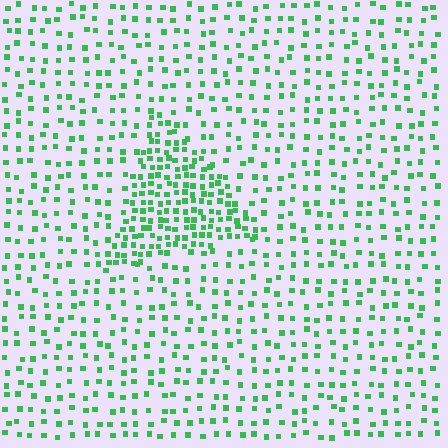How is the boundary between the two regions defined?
The boundary is defined by a change in element density (approximately 2.3x ratio). All elements are the same color, size, and shape.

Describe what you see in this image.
The image contains small green elements arranged at two different densities. A triangle-shaped region is visible where the elements are more densely packed than the surrounding area.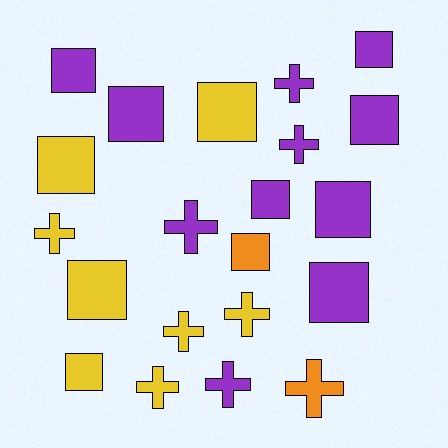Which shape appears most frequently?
Square, with 12 objects.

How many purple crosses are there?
There are 4 purple crosses.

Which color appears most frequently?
Purple, with 11 objects.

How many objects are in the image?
There are 21 objects.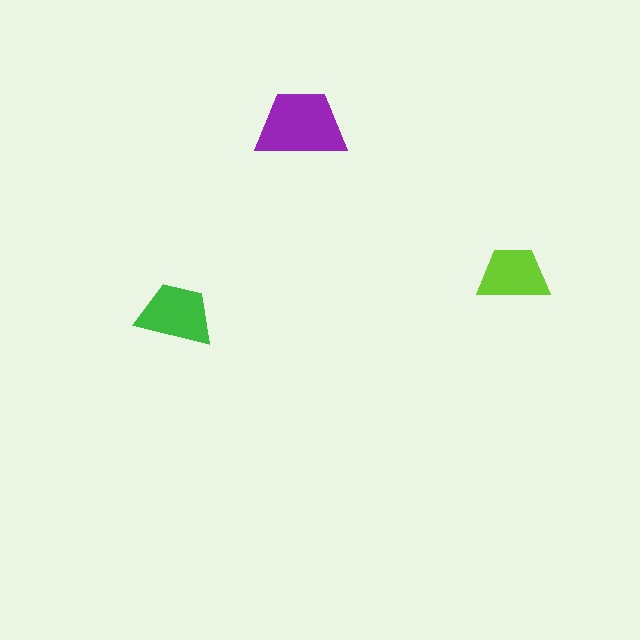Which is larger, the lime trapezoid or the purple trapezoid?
The purple one.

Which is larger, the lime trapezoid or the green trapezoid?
The green one.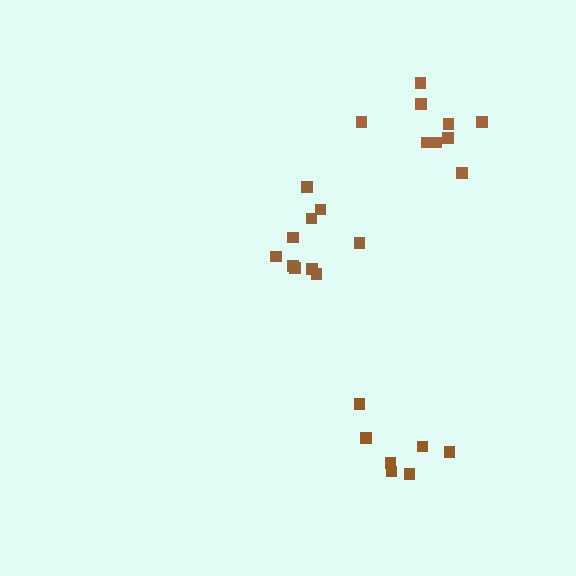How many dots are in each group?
Group 1: 10 dots, Group 2: 9 dots, Group 3: 7 dots (26 total).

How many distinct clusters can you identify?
There are 3 distinct clusters.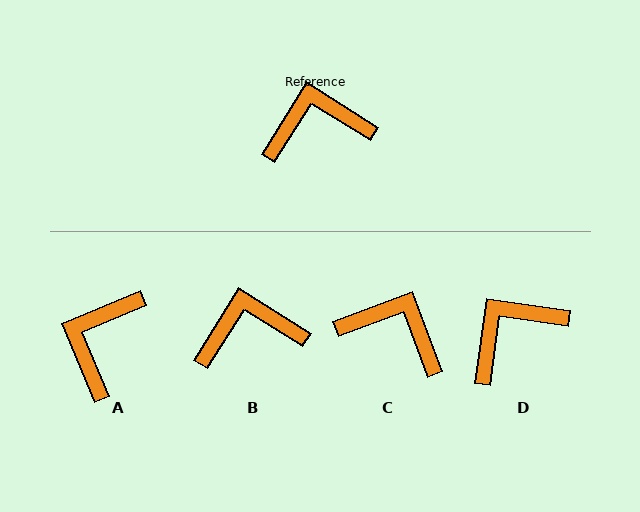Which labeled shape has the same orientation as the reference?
B.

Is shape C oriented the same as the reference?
No, it is off by about 37 degrees.